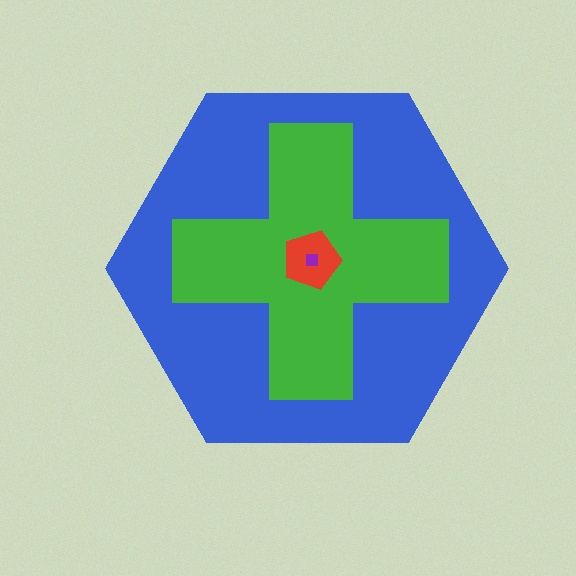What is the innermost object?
The purple square.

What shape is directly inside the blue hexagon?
The green cross.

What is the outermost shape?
The blue hexagon.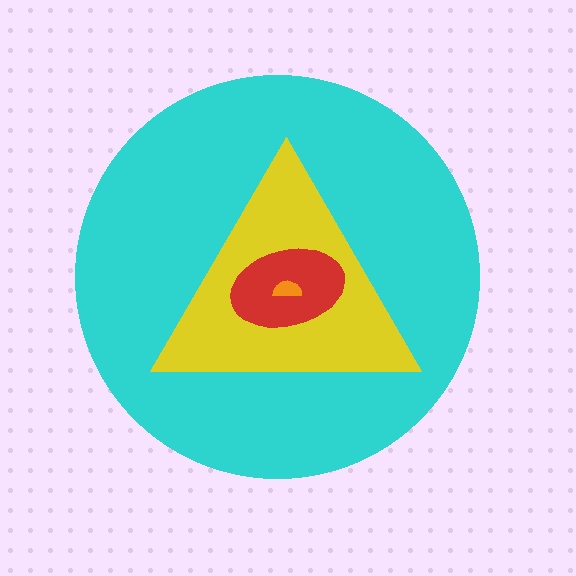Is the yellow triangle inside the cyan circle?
Yes.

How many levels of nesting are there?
4.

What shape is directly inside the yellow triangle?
The red ellipse.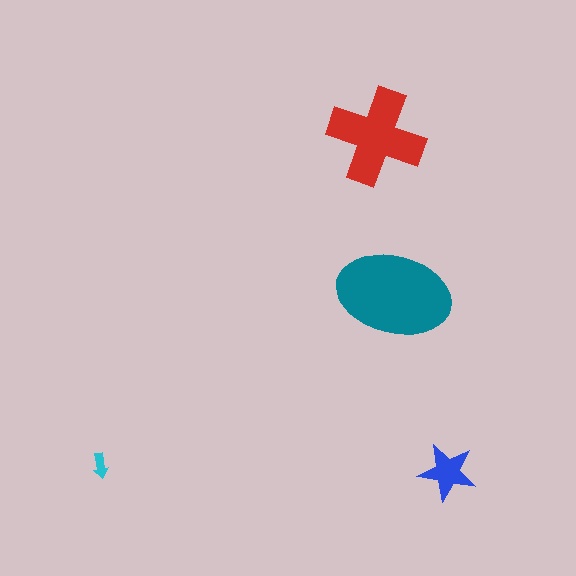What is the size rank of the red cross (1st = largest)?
2nd.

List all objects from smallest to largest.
The cyan arrow, the blue star, the red cross, the teal ellipse.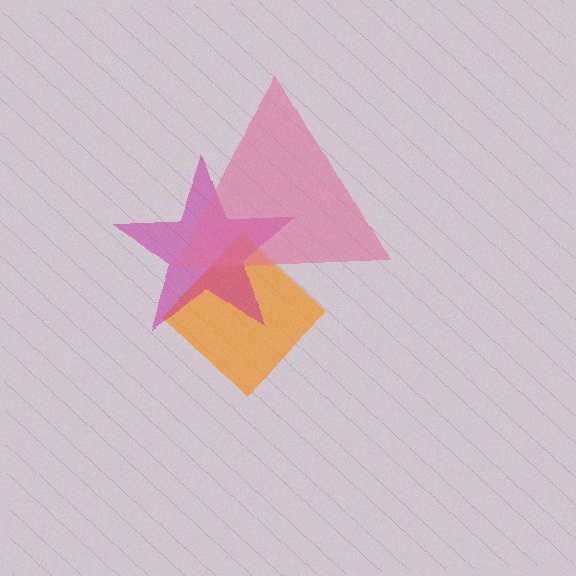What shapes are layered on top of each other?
The layered shapes are: an orange diamond, a magenta star, a pink triangle.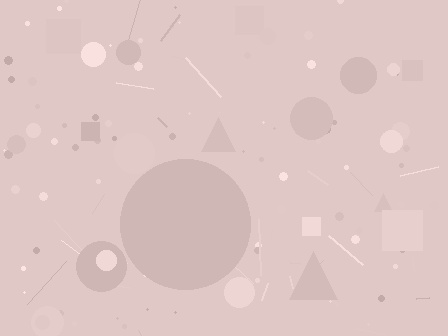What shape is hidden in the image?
A circle is hidden in the image.